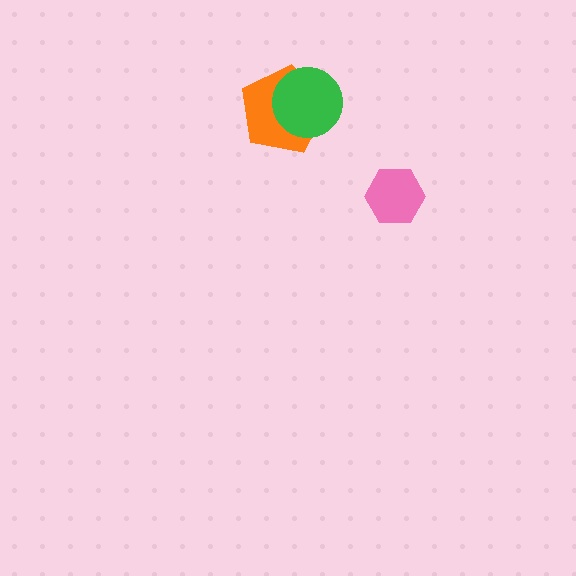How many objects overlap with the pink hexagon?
0 objects overlap with the pink hexagon.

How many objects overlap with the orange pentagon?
1 object overlaps with the orange pentagon.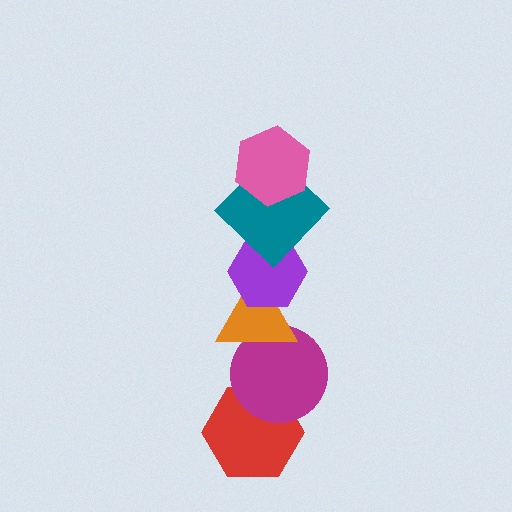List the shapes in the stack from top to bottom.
From top to bottom: the pink hexagon, the teal diamond, the purple hexagon, the orange triangle, the magenta circle, the red hexagon.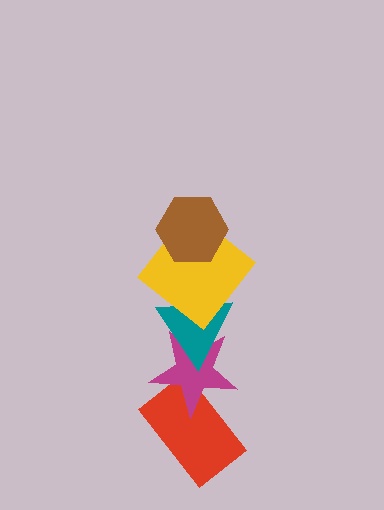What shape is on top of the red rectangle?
The magenta star is on top of the red rectangle.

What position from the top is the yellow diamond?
The yellow diamond is 2nd from the top.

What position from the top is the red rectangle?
The red rectangle is 5th from the top.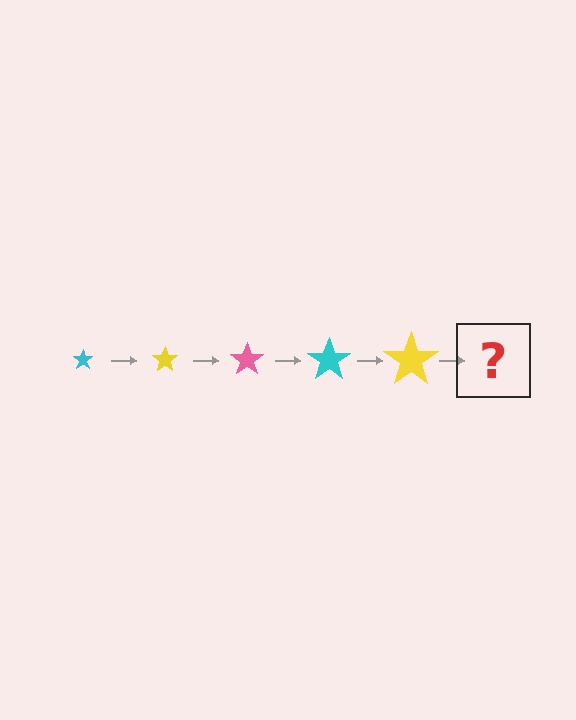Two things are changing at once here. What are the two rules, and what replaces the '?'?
The two rules are that the star grows larger each step and the color cycles through cyan, yellow, and pink. The '?' should be a pink star, larger than the previous one.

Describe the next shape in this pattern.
It should be a pink star, larger than the previous one.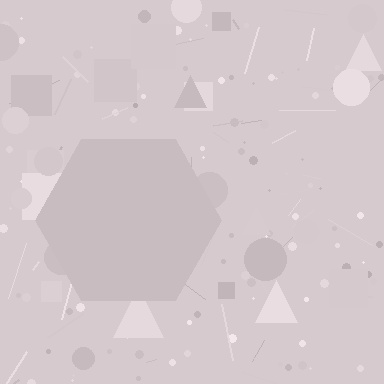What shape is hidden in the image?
A hexagon is hidden in the image.